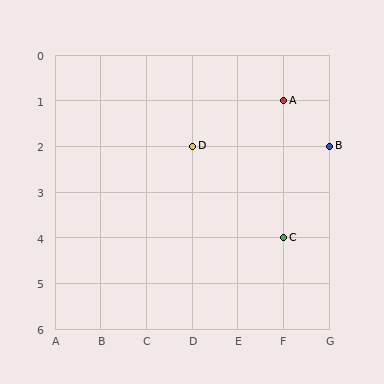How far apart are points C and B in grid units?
Points C and B are 1 column and 2 rows apart (about 2.2 grid units diagonally).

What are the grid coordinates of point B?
Point B is at grid coordinates (G, 2).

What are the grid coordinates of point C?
Point C is at grid coordinates (F, 4).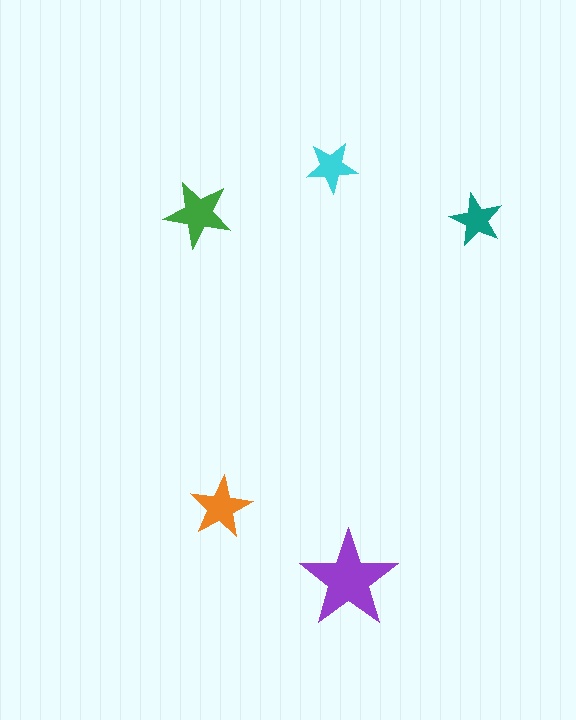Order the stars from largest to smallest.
the purple one, the green one, the orange one, the teal one, the cyan one.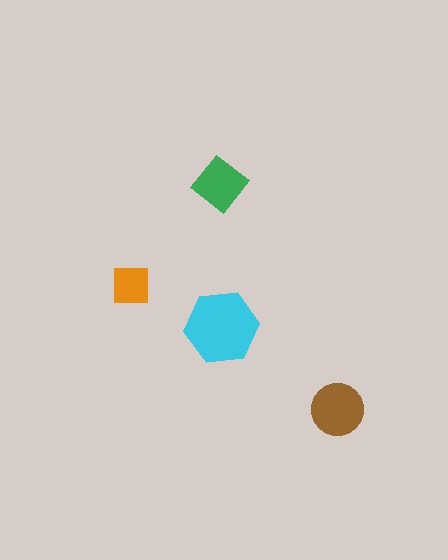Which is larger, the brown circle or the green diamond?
The brown circle.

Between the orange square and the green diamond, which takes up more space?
The green diamond.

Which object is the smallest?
The orange square.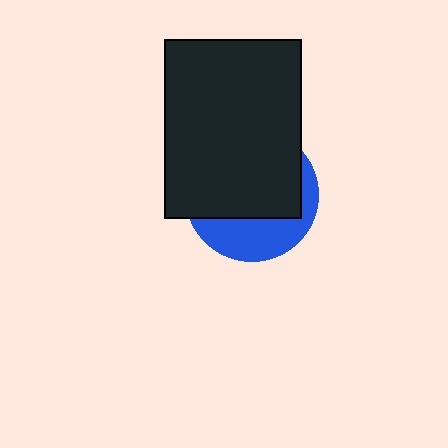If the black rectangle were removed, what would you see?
You would see the complete blue circle.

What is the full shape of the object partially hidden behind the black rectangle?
The partially hidden object is a blue circle.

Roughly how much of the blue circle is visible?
A small part of it is visible (roughly 34%).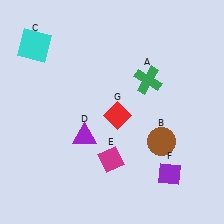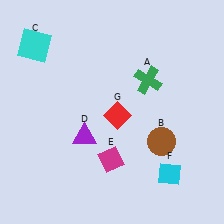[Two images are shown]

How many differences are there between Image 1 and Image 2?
There is 1 difference between the two images.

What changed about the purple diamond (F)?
In Image 1, F is purple. In Image 2, it changed to cyan.